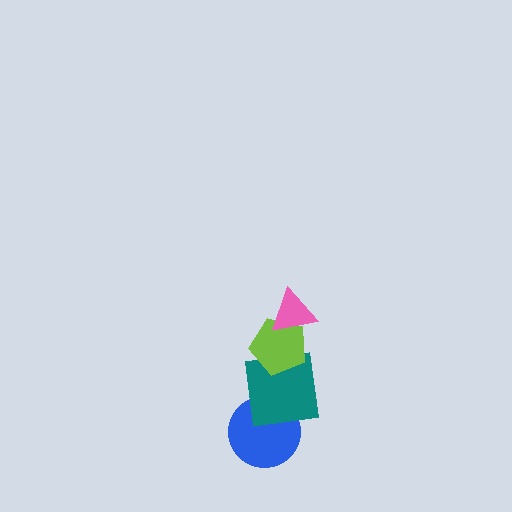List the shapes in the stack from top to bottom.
From top to bottom: the pink triangle, the lime pentagon, the teal square, the blue circle.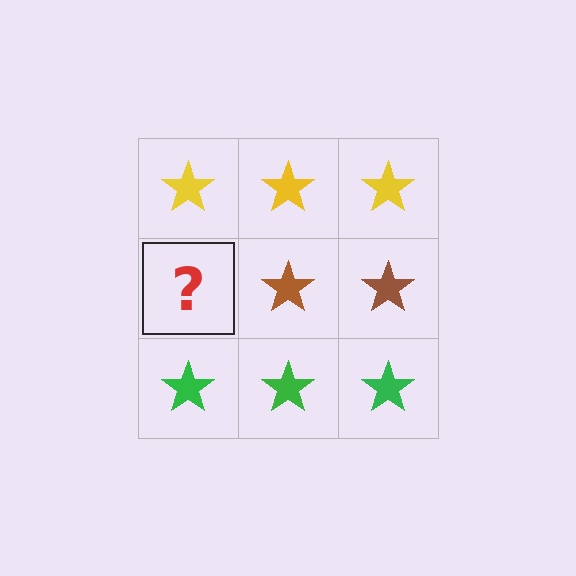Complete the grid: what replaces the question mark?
The question mark should be replaced with a brown star.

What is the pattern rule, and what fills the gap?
The rule is that each row has a consistent color. The gap should be filled with a brown star.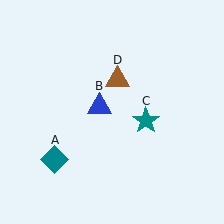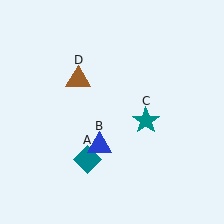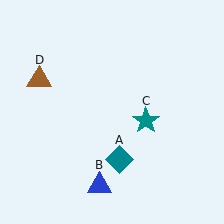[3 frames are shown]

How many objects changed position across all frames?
3 objects changed position: teal diamond (object A), blue triangle (object B), brown triangle (object D).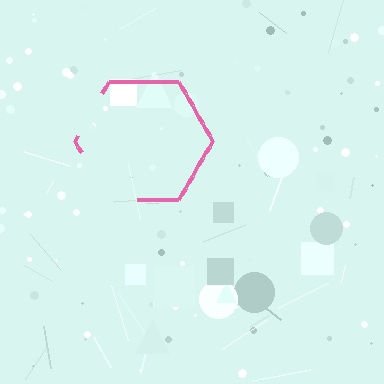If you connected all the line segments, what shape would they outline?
They would outline a hexagon.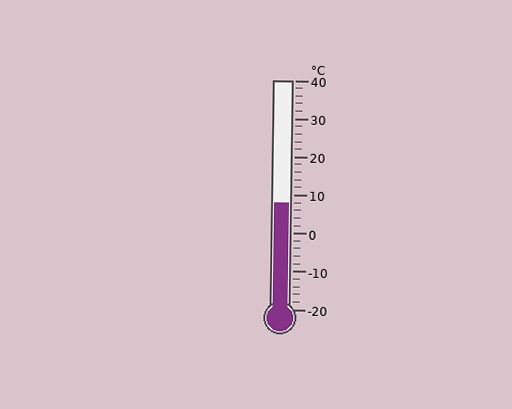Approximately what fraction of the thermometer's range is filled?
The thermometer is filled to approximately 45% of its range.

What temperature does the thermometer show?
The thermometer shows approximately 8°C.